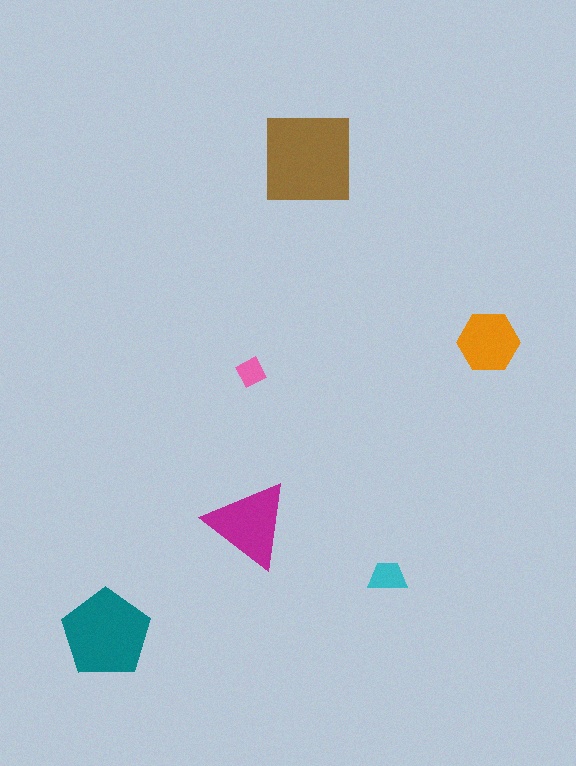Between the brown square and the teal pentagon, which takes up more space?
The brown square.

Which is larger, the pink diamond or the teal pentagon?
The teal pentagon.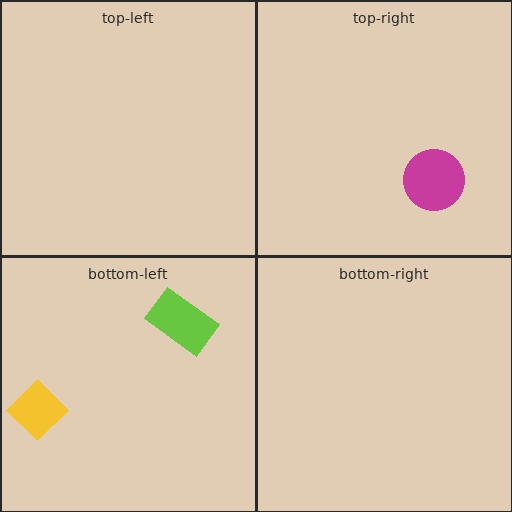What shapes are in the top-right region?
The magenta circle.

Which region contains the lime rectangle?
The bottom-left region.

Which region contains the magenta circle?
The top-right region.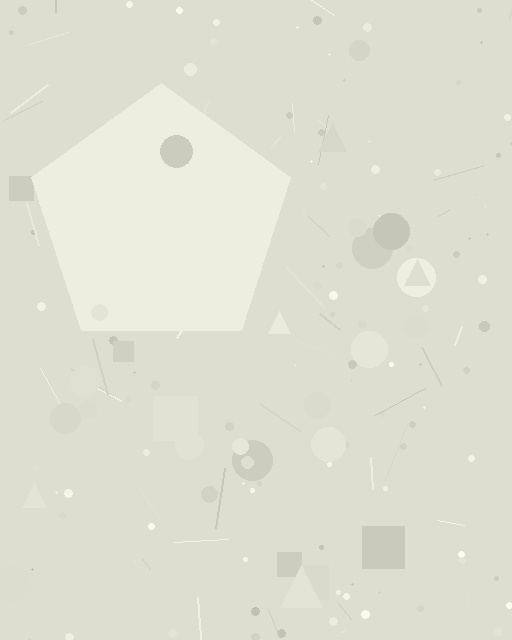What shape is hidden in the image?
A pentagon is hidden in the image.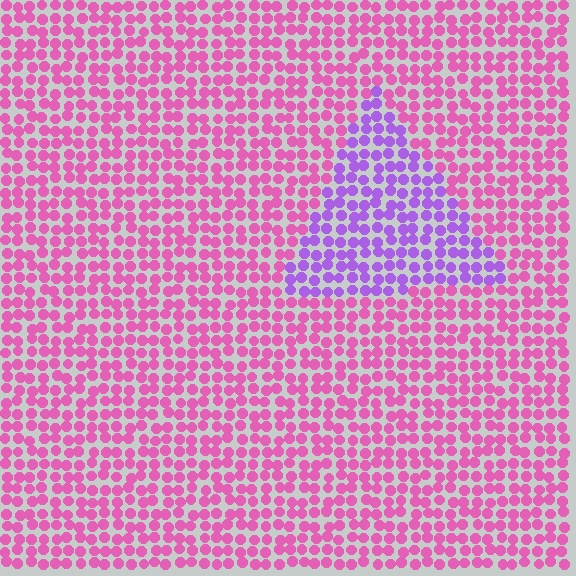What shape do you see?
I see a triangle.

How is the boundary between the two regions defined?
The boundary is defined purely by a slight shift in hue (about 47 degrees). Spacing, size, and orientation are identical on both sides.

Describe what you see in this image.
The image is filled with small pink elements in a uniform arrangement. A triangle-shaped region is visible where the elements are tinted to a slightly different hue, forming a subtle color boundary.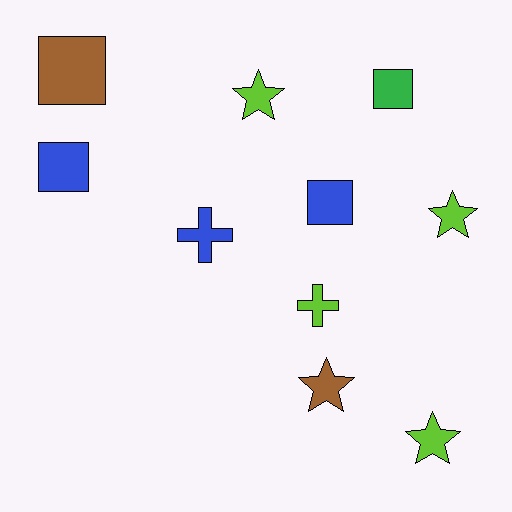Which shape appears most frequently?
Square, with 4 objects.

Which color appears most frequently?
Lime, with 4 objects.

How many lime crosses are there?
There is 1 lime cross.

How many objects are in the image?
There are 10 objects.